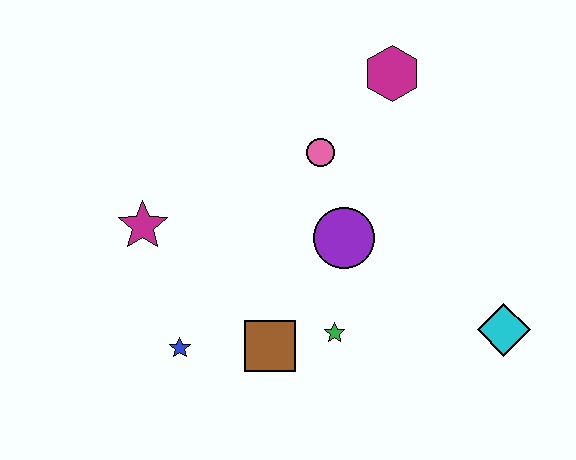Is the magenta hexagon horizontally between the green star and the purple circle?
No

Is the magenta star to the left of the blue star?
Yes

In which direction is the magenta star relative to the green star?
The magenta star is to the left of the green star.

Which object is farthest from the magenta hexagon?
The blue star is farthest from the magenta hexagon.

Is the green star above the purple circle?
No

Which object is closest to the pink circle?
The purple circle is closest to the pink circle.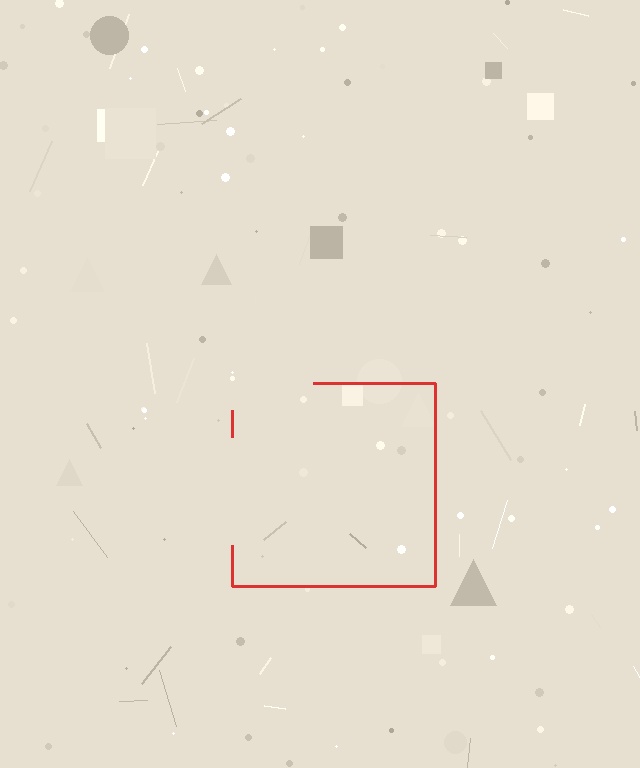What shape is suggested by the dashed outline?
The dashed outline suggests a square.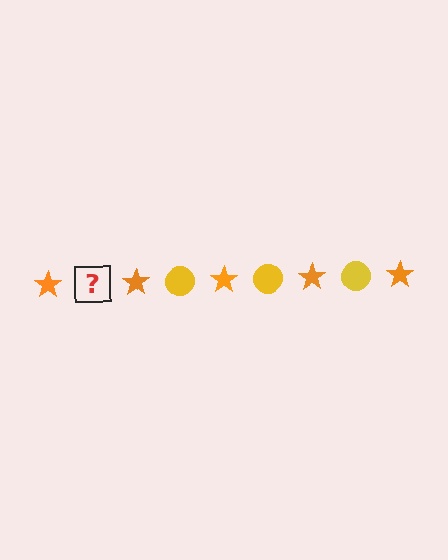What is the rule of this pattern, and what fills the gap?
The rule is that the pattern alternates between orange star and yellow circle. The gap should be filled with a yellow circle.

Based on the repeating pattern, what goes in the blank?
The blank should be a yellow circle.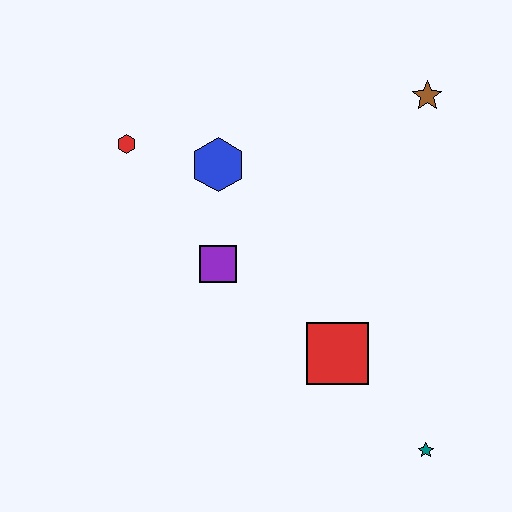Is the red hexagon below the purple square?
No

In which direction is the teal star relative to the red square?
The teal star is below the red square.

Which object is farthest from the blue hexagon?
The teal star is farthest from the blue hexagon.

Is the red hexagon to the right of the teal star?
No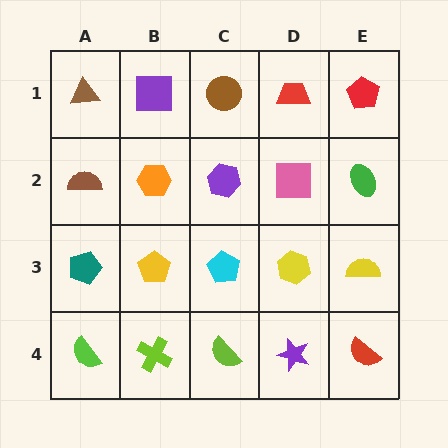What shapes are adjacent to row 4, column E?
A yellow semicircle (row 3, column E), a purple star (row 4, column D).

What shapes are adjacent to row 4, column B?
A yellow pentagon (row 3, column B), a lime semicircle (row 4, column A), a lime semicircle (row 4, column C).